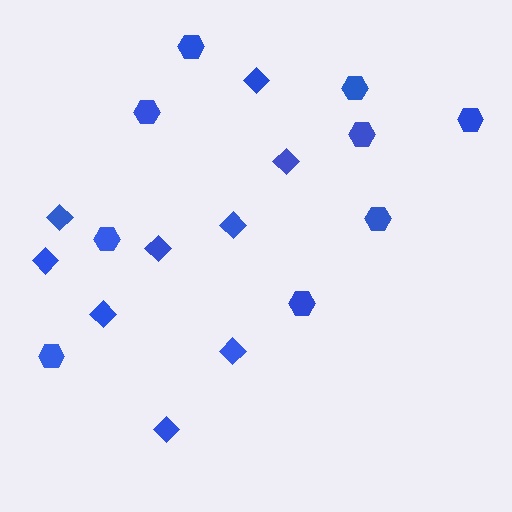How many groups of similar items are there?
There are 2 groups: one group of diamonds (9) and one group of hexagons (9).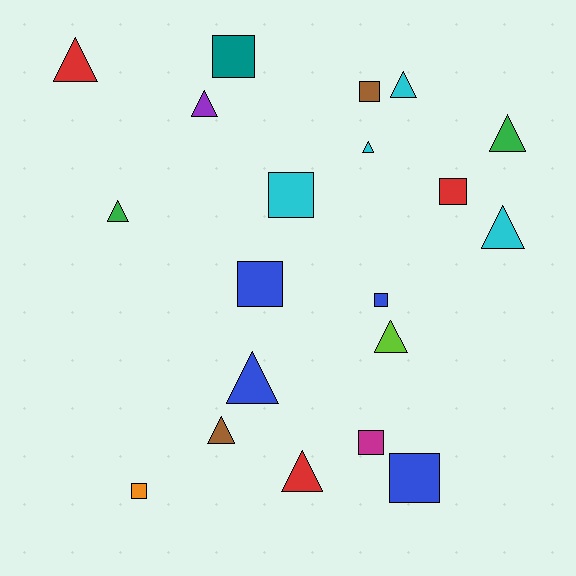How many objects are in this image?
There are 20 objects.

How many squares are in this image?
There are 9 squares.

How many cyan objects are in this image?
There are 4 cyan objects.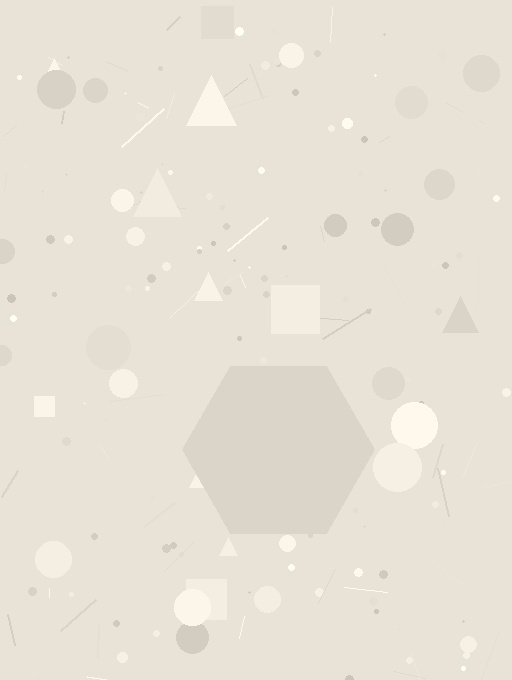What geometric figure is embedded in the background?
A hexagon is embedded in the background.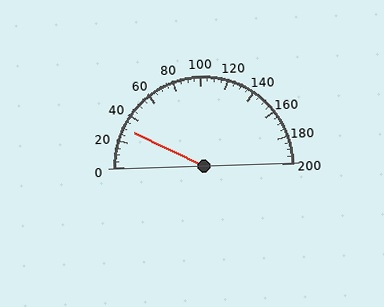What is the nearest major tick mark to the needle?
The nearest major tick mark is 40.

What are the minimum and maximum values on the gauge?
The gauge ranges from 0 to 200.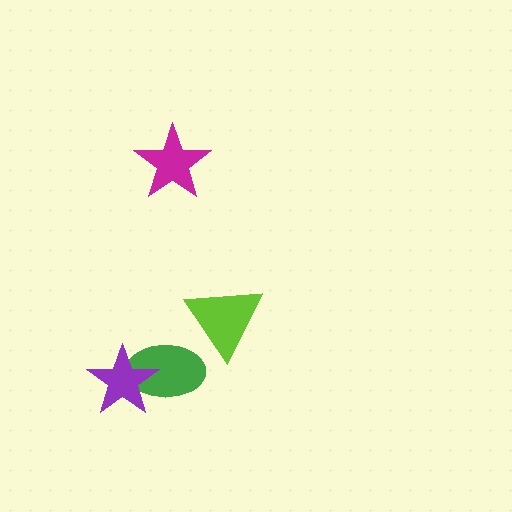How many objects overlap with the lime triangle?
0 objects overlap with the lime triangle.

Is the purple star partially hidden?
No, no other shape covers it.